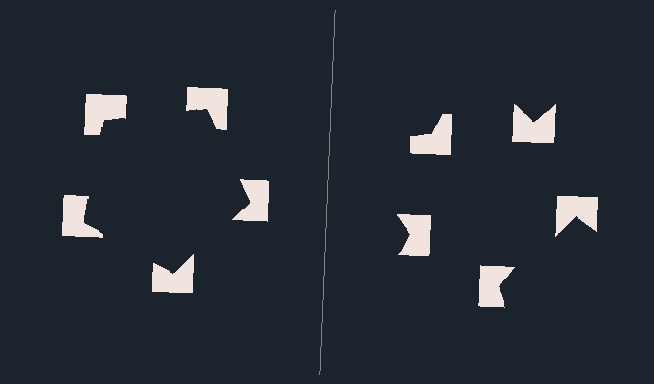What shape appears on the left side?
An illusory pentagon.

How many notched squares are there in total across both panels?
10 — 5 on each side.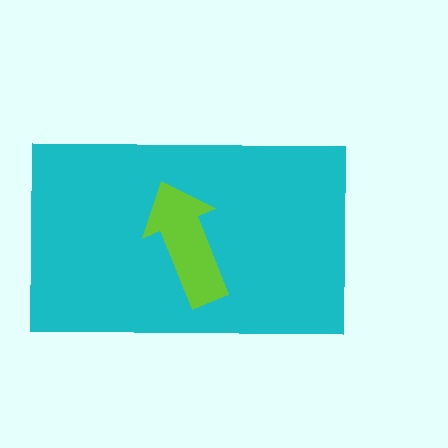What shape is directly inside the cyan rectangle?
The lime arrow.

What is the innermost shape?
The lime arrow.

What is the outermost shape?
The cyan rectangle.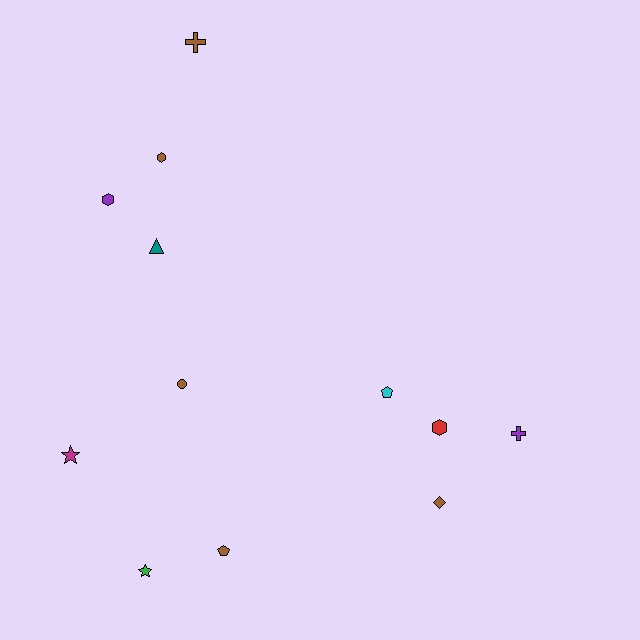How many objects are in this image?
There are 12 objects.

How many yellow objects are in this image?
There are no yellow objects.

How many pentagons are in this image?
There are 2 pentagons.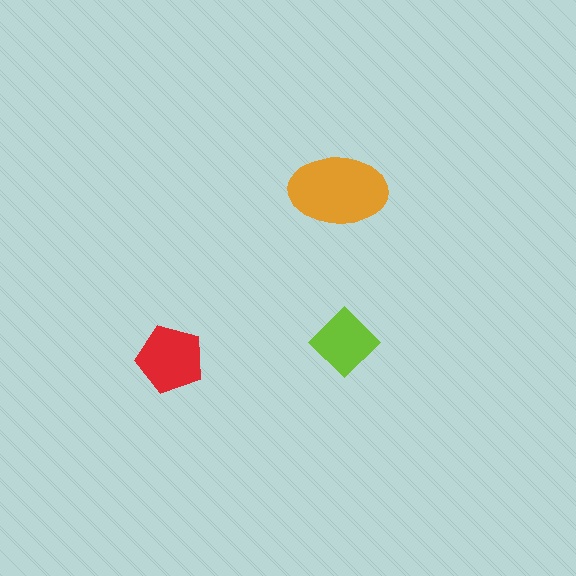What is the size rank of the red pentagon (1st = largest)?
2nd.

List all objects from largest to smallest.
The orange ellipse, the red pentagon, the lime diamond.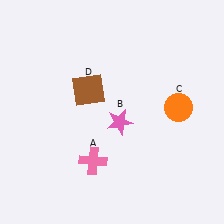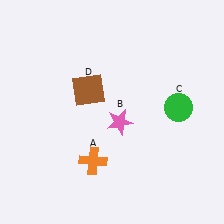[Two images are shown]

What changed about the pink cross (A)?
In Image 1, A is pink. In Image 2, it changed to orange.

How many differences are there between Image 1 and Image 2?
There are 2 differences between the two images.